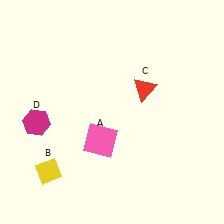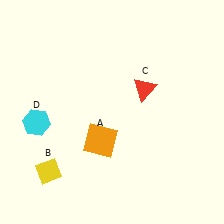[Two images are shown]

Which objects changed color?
A changed from pink to orange. D changed from magenta to cyan.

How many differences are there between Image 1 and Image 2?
There are 2 differences between the two images.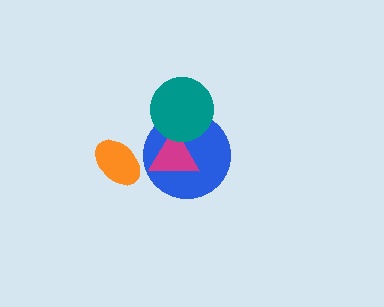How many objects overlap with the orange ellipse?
0 objects overlap with the orange ellipse.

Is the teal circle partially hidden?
No, no other shape covers it.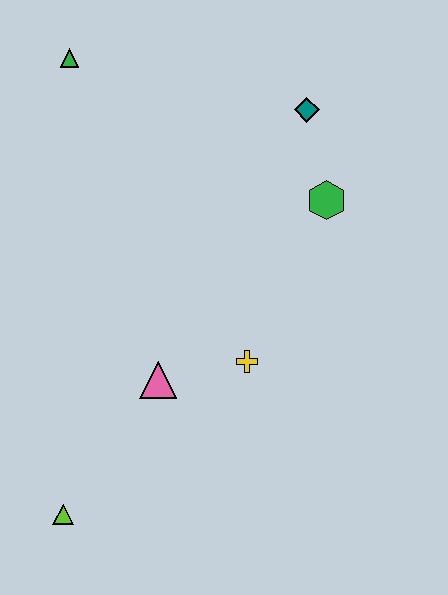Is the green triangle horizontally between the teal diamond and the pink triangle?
No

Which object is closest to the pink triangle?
The yellow cross is closest to the pink triangle.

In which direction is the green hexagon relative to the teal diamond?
The green hexagon is below the teal diamond.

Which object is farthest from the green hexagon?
The lime triangle is farthest from the green hexagon.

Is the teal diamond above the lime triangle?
Yes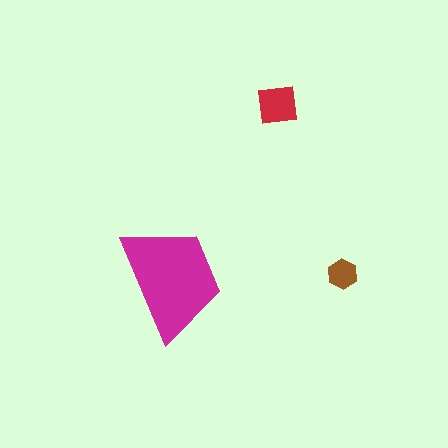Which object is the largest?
The magenta trapezoid.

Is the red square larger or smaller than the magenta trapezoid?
Smaller.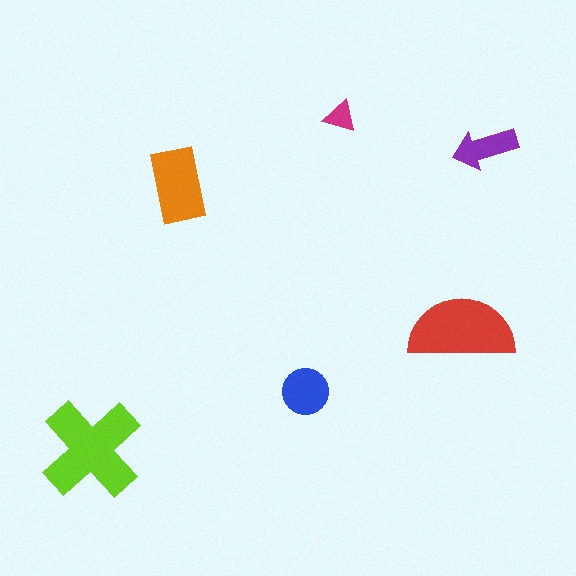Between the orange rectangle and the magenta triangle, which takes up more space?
The orange rectangle.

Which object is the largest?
The lime cross.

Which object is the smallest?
The magenta triangle.